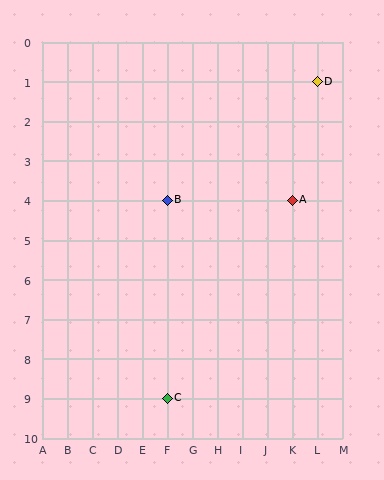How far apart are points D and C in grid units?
Points D and C are 6 columns and 8 rows apart (about 10.0 grid units diagonally).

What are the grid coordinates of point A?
Point A is at grid coordinates (K, 4).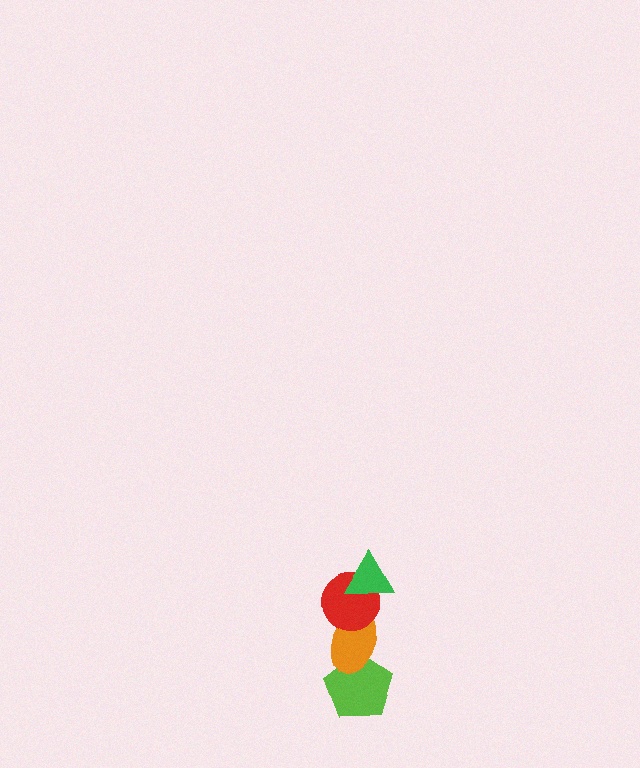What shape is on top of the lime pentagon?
The orange ellipse is on top of the lime pentagon.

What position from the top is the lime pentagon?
The lime pentagon is 4th from the top.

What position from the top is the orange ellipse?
The orange ellipse is 3rd from the top.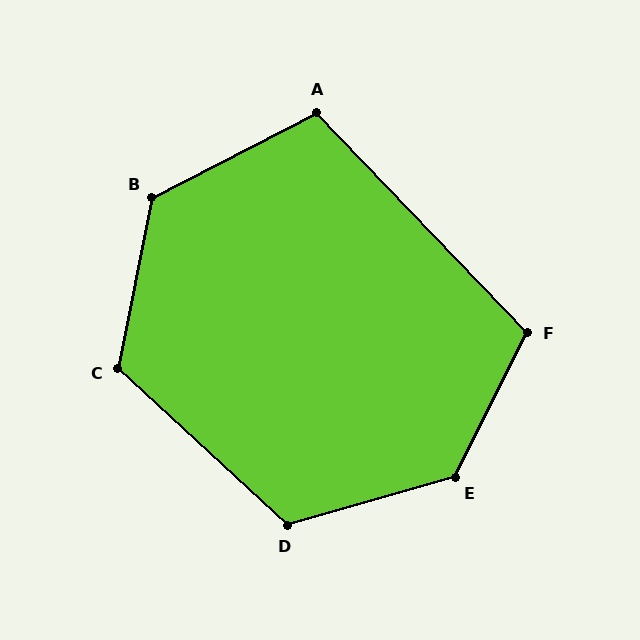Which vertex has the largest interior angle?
E, at approximately 132 degrees.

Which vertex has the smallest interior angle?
A, at approximately 106 degrees.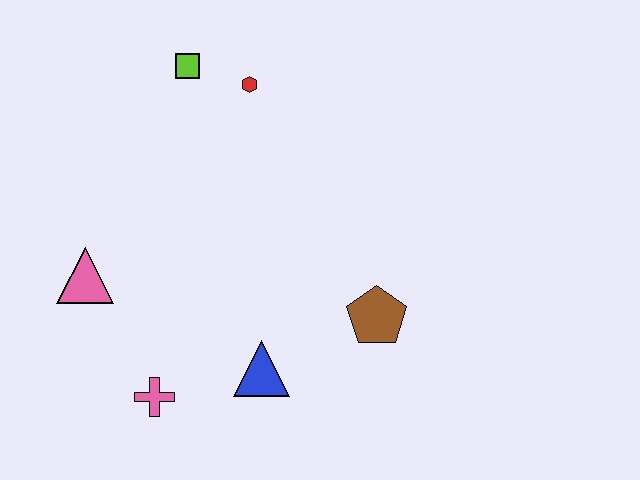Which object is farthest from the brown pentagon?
The lime square is farthest from the brown pentagon.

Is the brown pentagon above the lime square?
No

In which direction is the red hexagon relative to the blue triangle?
The red hexagon is above the blue triangle.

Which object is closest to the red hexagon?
The lime square is closest to the red hexagon.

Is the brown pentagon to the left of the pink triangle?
No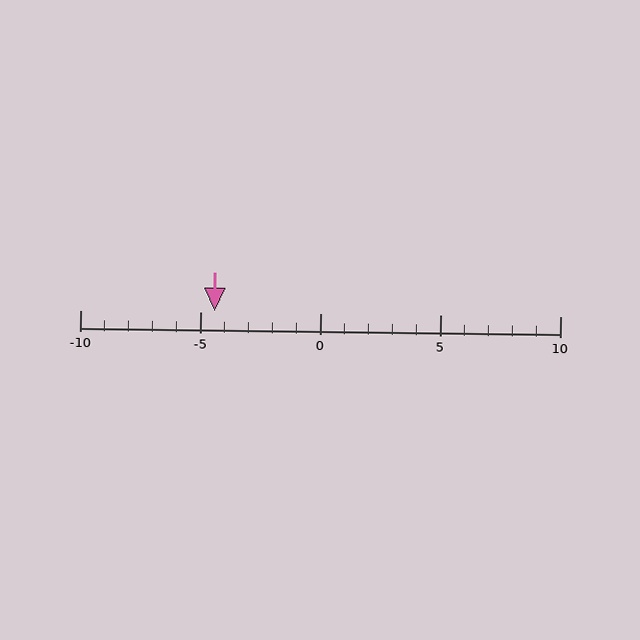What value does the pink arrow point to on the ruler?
The pink arrow points to approximately -4.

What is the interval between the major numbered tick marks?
The major tick marks are spaced 5 units apart.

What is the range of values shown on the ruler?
The ruler shows values from -10 to 10.